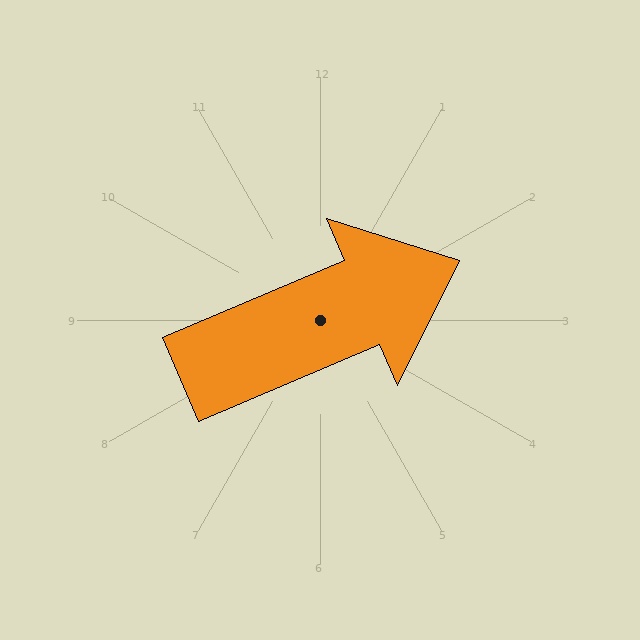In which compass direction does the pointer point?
Northeast.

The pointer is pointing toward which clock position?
Roughly 2 o'clock.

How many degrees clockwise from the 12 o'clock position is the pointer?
Approximately 67 degrees.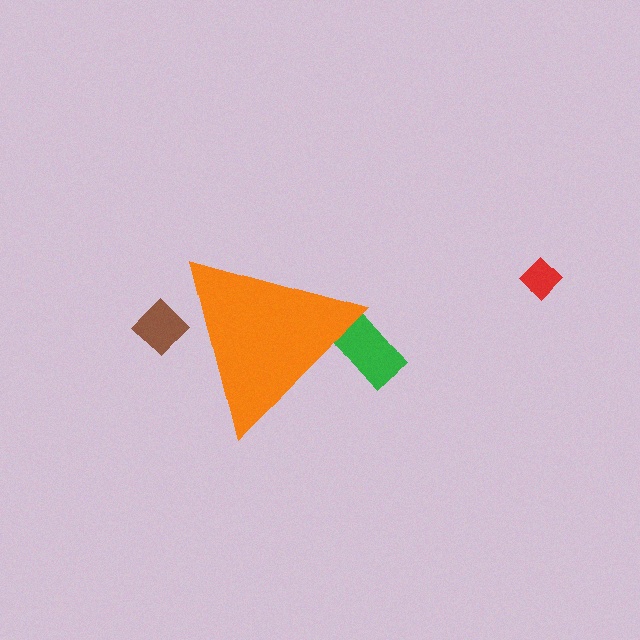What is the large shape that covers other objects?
An orange triangle.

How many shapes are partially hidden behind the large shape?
2 shapes are partially hidden.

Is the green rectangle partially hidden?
Yes, the green rectangle is partially hidden behind the orange triangle.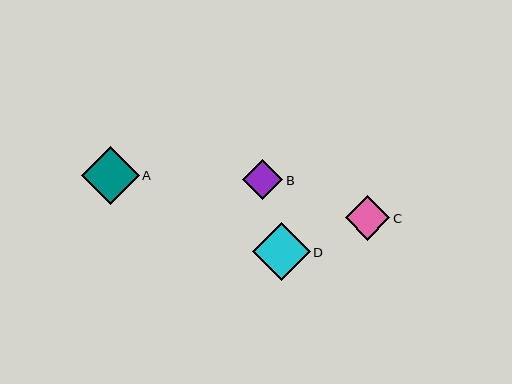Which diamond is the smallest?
Diamond B is the smallest with a size of approximately 40 pixels.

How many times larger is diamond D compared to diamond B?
Diamond D is approximately 1.4 times the size of diamond B.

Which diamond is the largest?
Diamond A is the largest with a size of approximately 58 pixels.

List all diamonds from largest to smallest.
From largest to smallest: A, D, C, B.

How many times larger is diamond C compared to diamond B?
Diamond C is approximately 1.1 times the size of diamond B.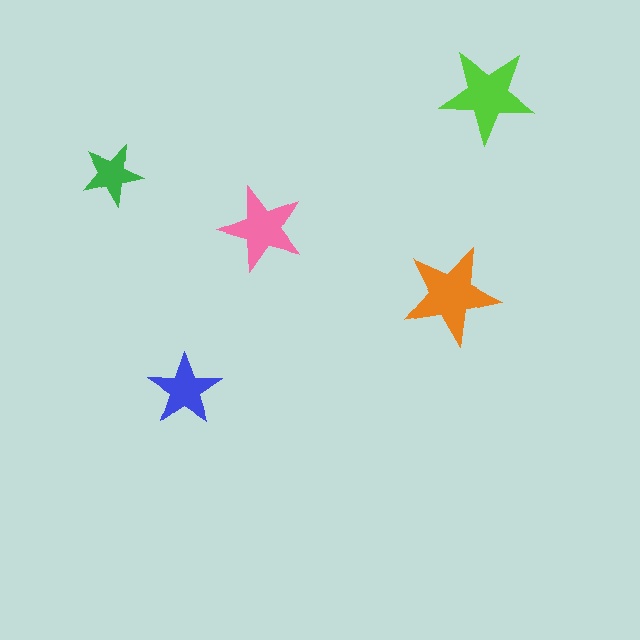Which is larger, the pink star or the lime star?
The lime one.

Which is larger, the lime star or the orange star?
The orange one.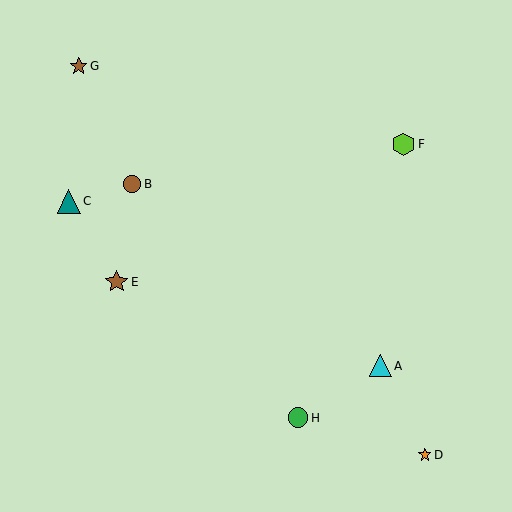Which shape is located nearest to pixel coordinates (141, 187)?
The brown circle (labeled B) at (132, 184) is nearest to that location.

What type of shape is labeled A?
Shape A is a cyan triangle.